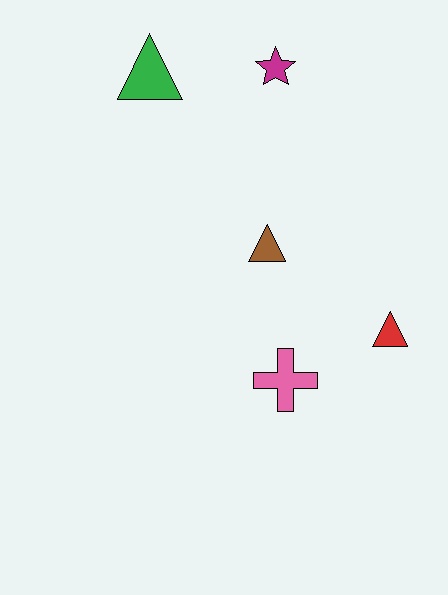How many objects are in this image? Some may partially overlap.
There are 5 objects.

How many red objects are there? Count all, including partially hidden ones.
There is 1 red object.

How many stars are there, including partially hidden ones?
There is 1 star.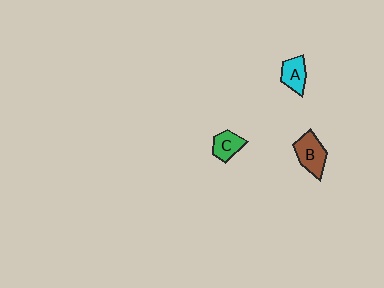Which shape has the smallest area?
Shape C (green).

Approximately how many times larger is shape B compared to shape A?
Approximately 1.3 times.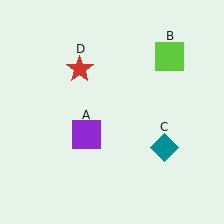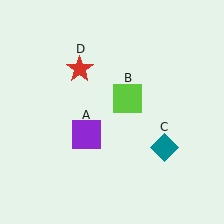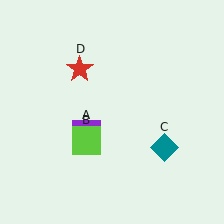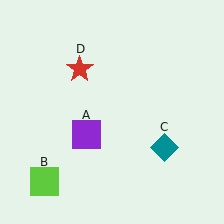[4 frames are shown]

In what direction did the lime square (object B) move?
The lime square (object B) moved down and to the left.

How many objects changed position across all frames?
1 object changed position: lime square (object B).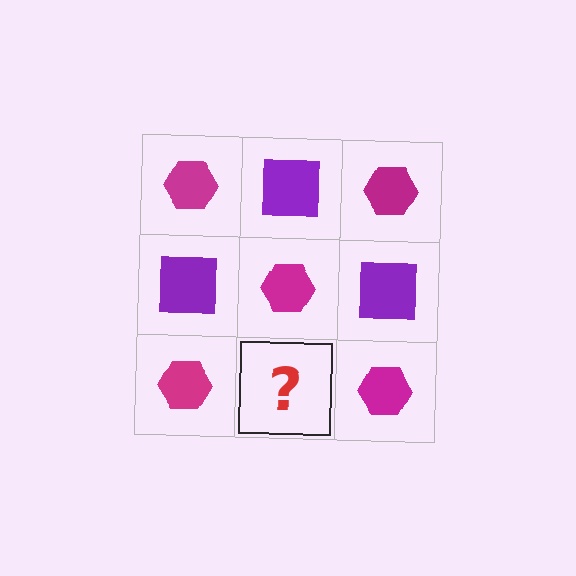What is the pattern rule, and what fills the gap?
The rule is that it alternates magenta hexagon and purple square in a checkerboard pattern. The gap should be filled with a purple square.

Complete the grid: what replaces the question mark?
The question mark should be replaced with a purple square.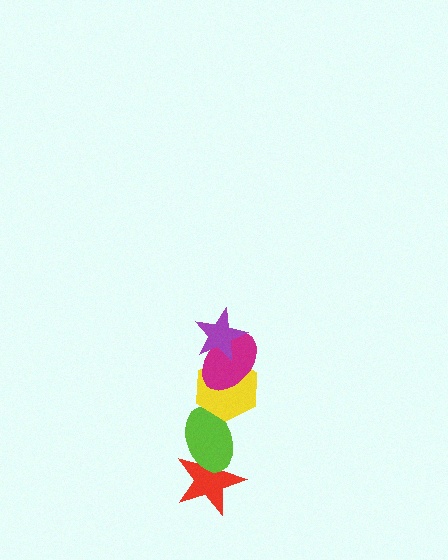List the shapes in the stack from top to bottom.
From top to bottom: the purple star, the magenta ellipse, the yellow hexagon, the lime ellipse, the red star.